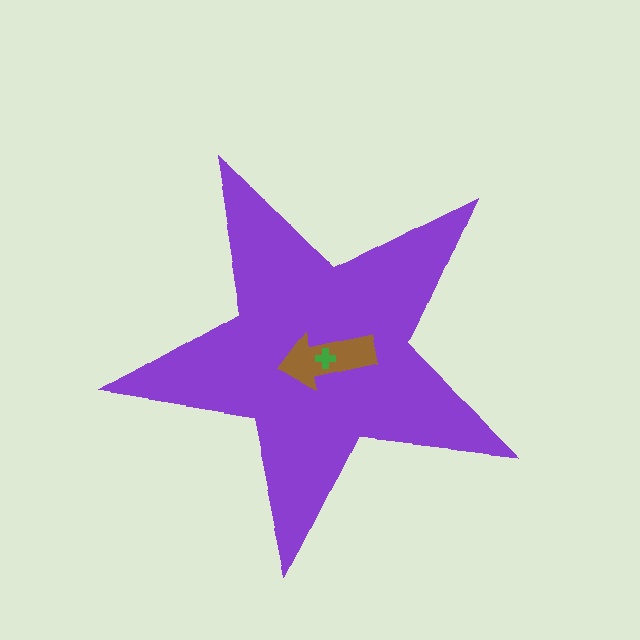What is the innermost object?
The green cross.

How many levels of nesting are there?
3.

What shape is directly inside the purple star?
The brown arrow.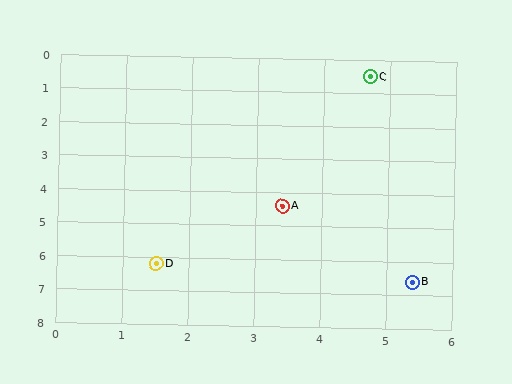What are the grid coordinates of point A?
Point A is at approximately (3.4, 4.4).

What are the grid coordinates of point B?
Point B is at approximately (5.4, 6.6).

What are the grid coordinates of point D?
Point D is at approximately (1.5, 6.2).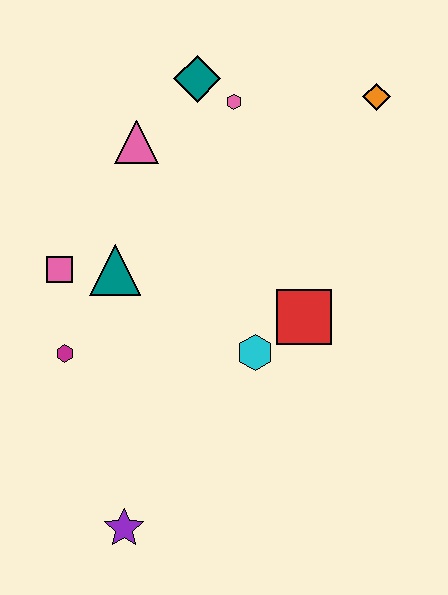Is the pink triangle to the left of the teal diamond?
Yes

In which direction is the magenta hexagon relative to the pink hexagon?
The magenta hexagon is below the pink hexagon.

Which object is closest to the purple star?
The magenta hexagon is closest to the purple star.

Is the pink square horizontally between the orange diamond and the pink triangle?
No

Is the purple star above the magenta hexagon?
No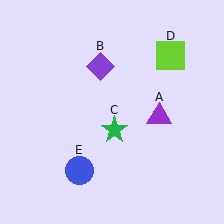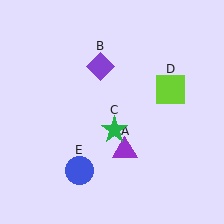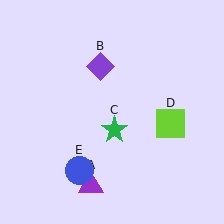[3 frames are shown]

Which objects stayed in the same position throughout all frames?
Purple diamond (object B) and green star (object C) and blue circle (object E) remained stationary.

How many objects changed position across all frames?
2 objects changed position: purple triangle (object A), lime square (object D).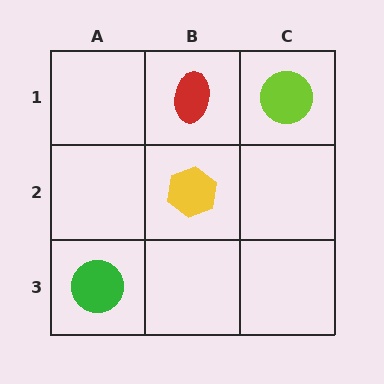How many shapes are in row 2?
1 shape.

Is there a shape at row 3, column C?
No, that cell is empty.